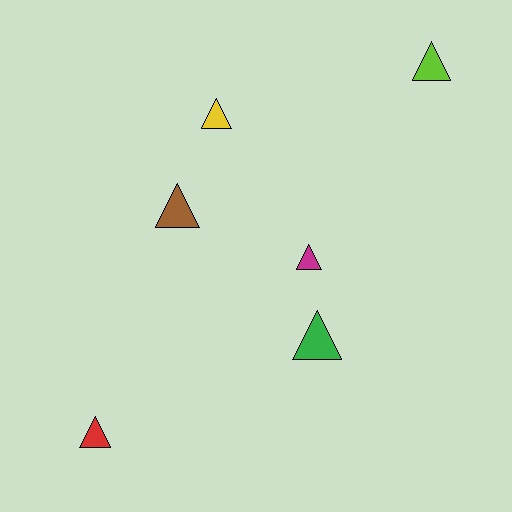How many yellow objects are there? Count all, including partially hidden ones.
There is 1 yellow object.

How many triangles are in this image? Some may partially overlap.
There are 6 triangles.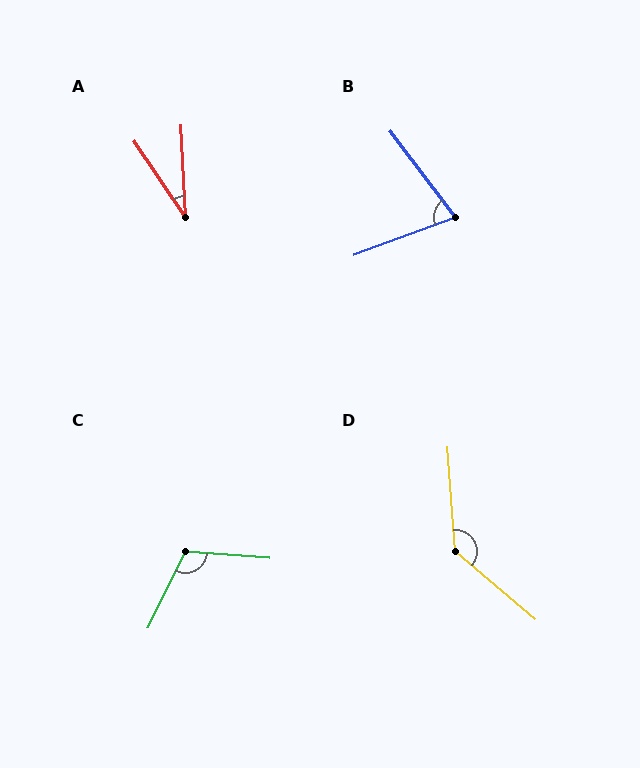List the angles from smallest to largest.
A (31°), B (73°), C (111°), D (135°).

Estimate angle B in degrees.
Approximately 73 degrees.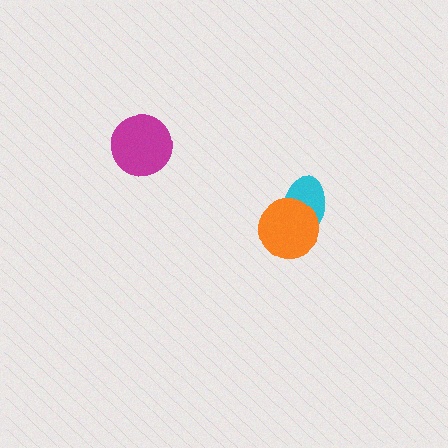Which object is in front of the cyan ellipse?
The orange circle is in front of the cyan ellipse.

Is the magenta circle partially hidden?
No, no other shape covers it.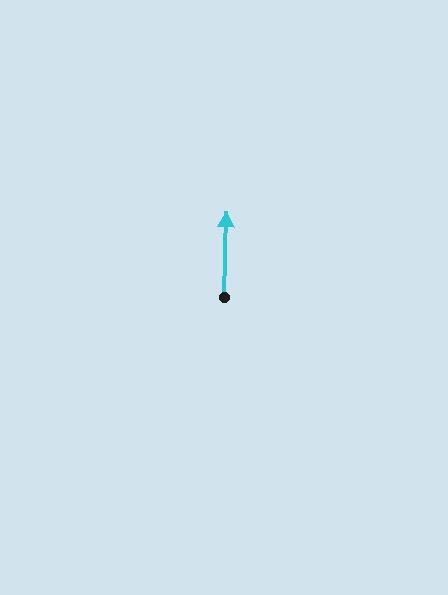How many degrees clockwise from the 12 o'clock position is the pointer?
Approximately 1 degrees.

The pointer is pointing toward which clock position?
Roughly 12 o'clock.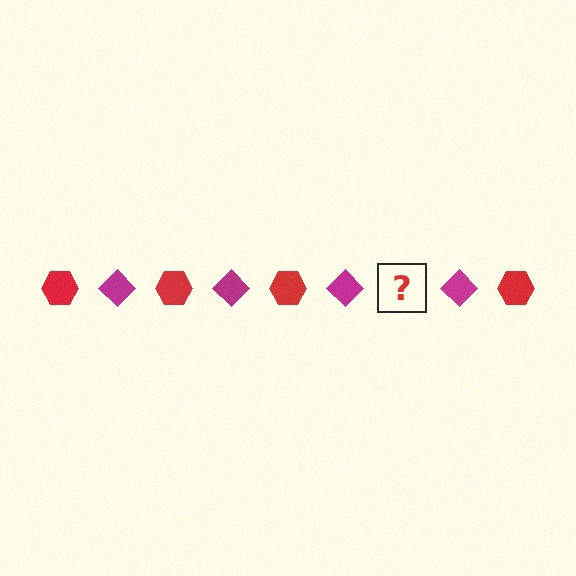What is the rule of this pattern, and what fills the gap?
The rule is that the pattern alternates between red hexagon and magenta diamond. The gap should be filled with a red hexagon.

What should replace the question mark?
The question mark should be replaced with a red hexagon.